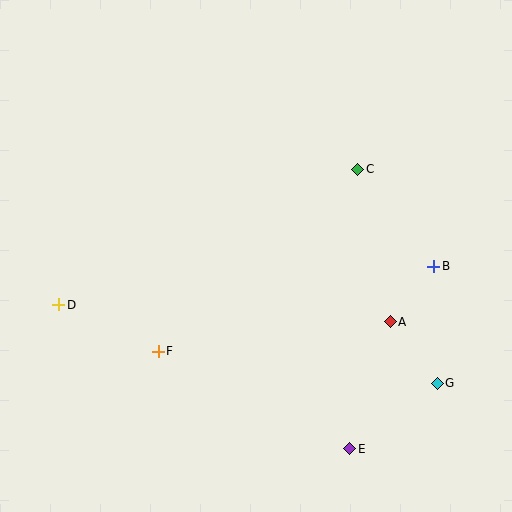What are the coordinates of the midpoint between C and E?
The midpoint between C and E is at (354, 309).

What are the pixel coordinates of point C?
Point C is at (358, 169).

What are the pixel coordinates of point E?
Point E is at (350, 449).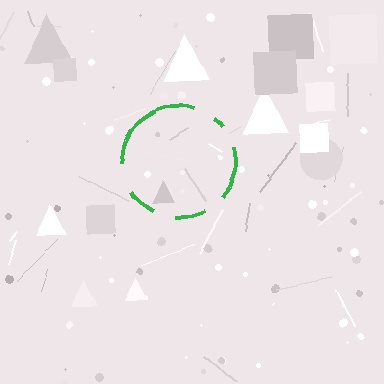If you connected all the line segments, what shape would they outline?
They would outline a circle.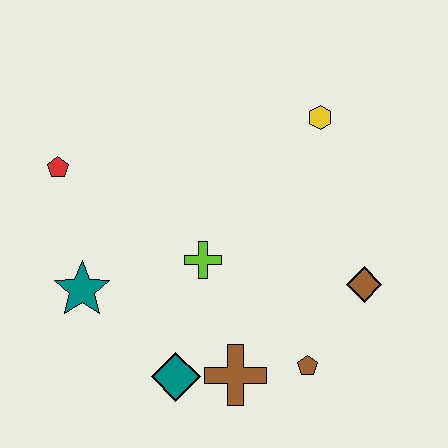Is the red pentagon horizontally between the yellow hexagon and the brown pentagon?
No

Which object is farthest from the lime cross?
The yellow hexagon is farthest from the lime cross.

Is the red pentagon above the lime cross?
Yes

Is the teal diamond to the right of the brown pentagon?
No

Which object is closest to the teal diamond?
The brown cross is closest to the teal diamond.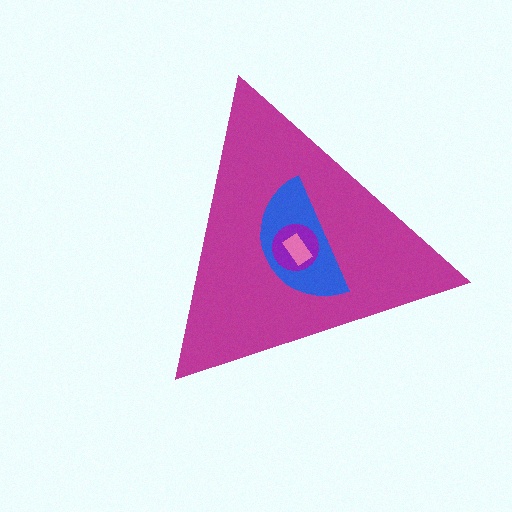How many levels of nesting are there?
4.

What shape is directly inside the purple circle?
The pink rectangle.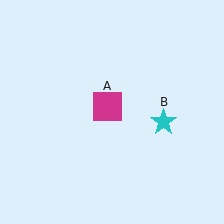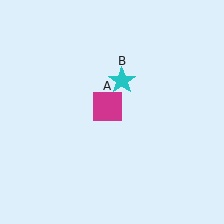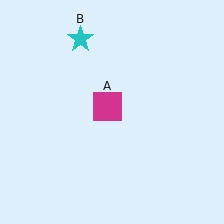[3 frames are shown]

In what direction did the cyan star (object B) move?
The cyan star (object B) moved up and to the left.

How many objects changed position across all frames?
1 object changed position: cyan star (object B).